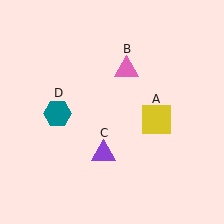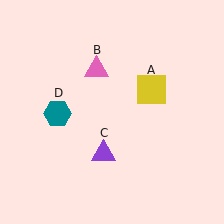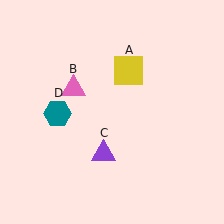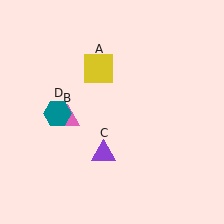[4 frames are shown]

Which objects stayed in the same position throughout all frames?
Purple triangle (object C) and teal hexagon (object D) remained stationary.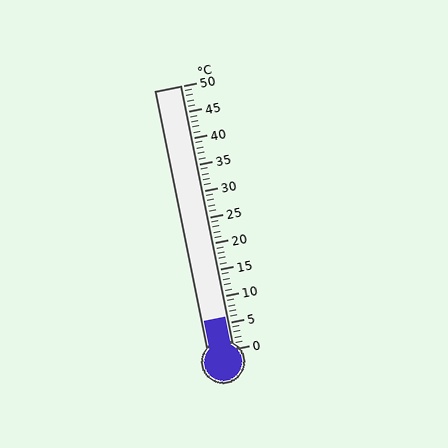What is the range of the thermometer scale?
The thermometer scale ranges from 0°C to 50°C.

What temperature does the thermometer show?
The thermometer shows approximately 6°C.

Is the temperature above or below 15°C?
The temperature is below 15°C.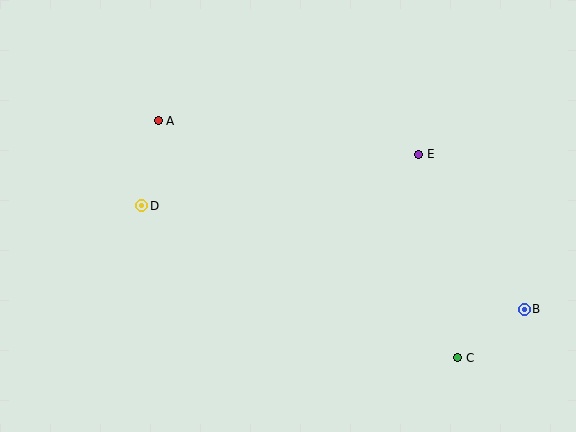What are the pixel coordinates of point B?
Point B is at (524, 309).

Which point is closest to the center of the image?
Point E at (419, 154) is closest to the center.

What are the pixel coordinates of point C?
Point C is at (458, 358).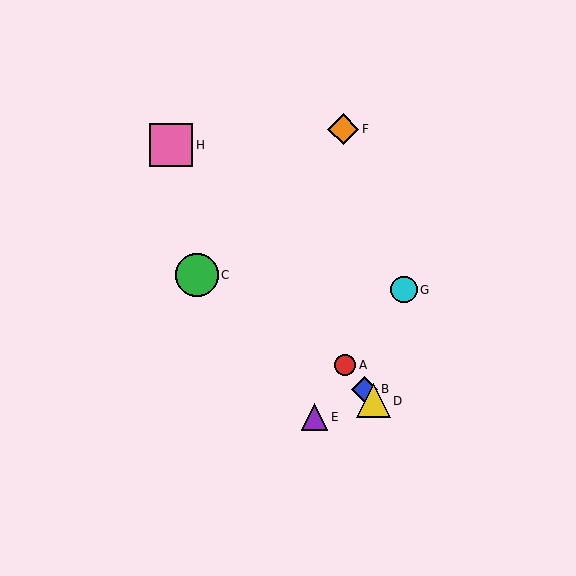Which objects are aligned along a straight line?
Objects A, B, D, H are aligned along a straight line.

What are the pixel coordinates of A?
Object A is at (345, 365).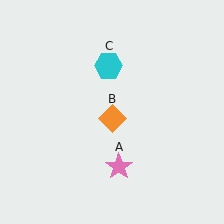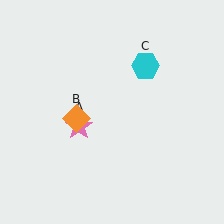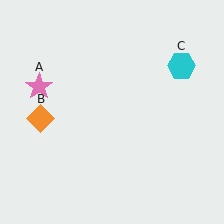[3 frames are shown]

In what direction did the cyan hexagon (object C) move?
The cyan hexagon (object C) moved right.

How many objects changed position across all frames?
3 objects changed position: pink star (object A), orange diamond (object B), cyan hexagon (object C).